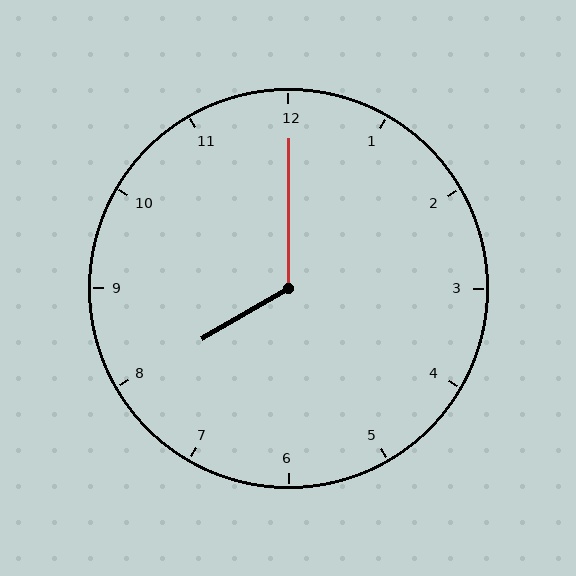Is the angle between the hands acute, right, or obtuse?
It is obtuse.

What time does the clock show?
8:00.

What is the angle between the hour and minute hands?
Approximately 120 degrees.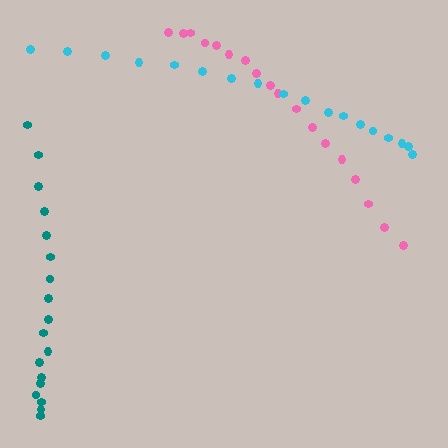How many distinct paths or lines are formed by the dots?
There are 3 distinct paths.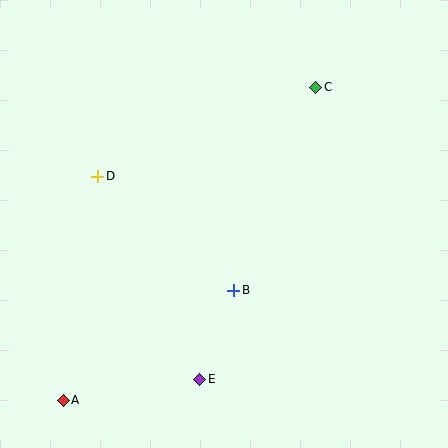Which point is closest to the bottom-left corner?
Point A is closest to the bottom-left corner.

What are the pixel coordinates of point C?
Point C is at (316, 87).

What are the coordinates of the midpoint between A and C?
The midpoint between A and C is at (190, 244).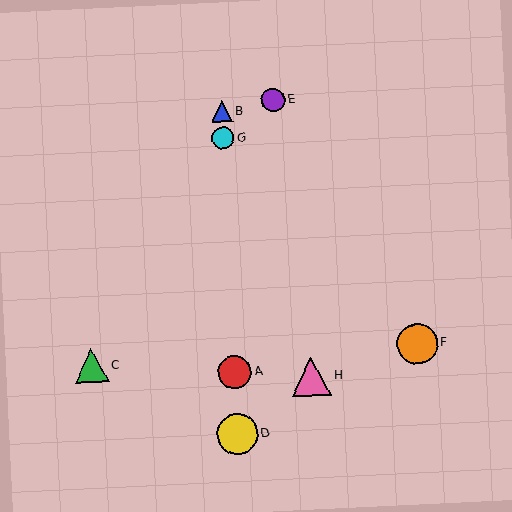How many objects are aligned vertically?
4 objects (A, B, D, G) are aligned vertically.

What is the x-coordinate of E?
Object E is at x≈273.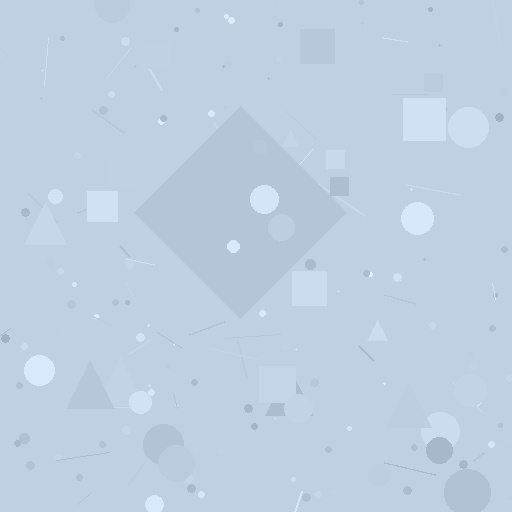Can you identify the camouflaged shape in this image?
The camouflaged shape is a diamond.